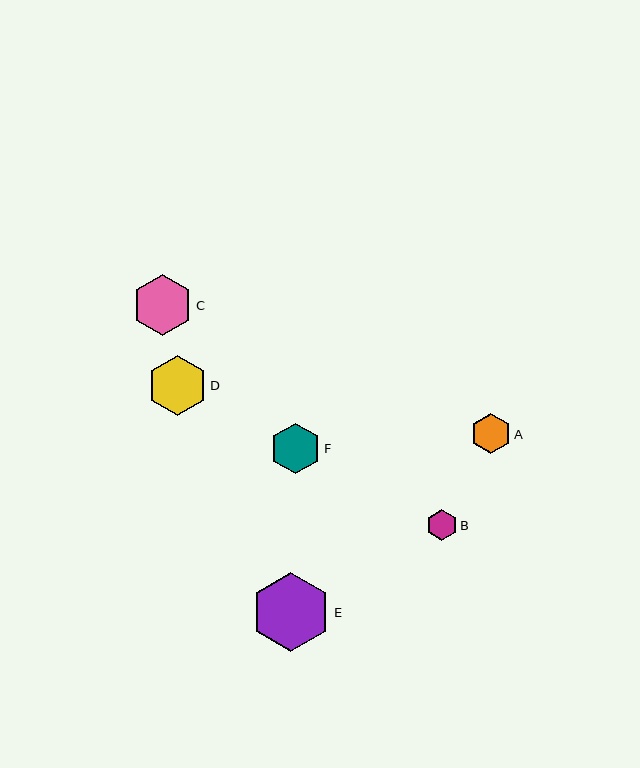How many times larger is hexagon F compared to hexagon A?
Hexagon F is approximately 1.3 times the size of hexagon A.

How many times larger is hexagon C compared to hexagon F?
Hexagon C is approximately 1.2 times the size of hexagon F.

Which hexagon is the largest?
Hexagon E is the largest with a size of approximately 79 pixels.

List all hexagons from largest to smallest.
From largest to smallest: E, C, D, F, A, B.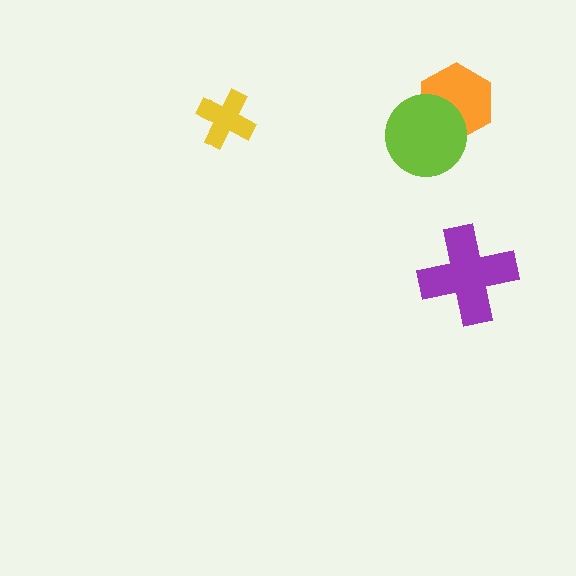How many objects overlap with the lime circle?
1 object overlaps with the lime circle.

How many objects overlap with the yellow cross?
0 objects overlap with the yellow cross.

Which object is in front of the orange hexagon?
The lime circle is in front of the orange hexagon.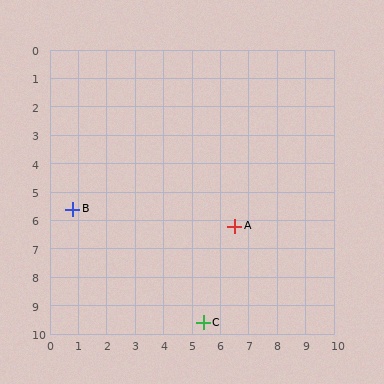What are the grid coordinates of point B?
Point B is at approximately (0.8, 5.6).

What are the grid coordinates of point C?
Point C is at approximately (5.4, 9.6).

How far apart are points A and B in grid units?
Points A and B are about 5.7 grid units apart.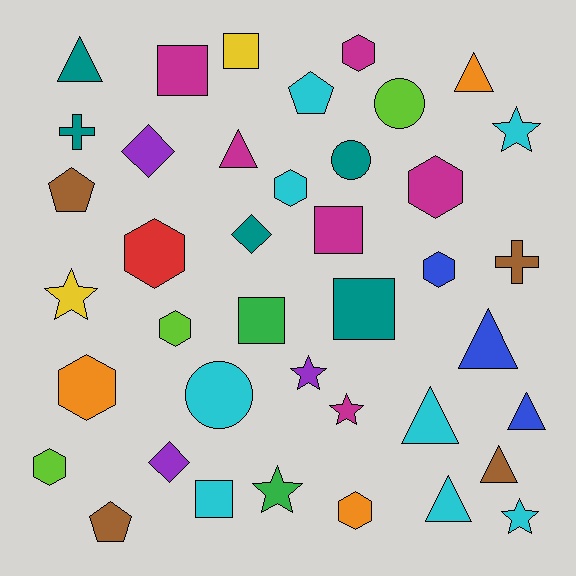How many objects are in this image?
There are 40 objects.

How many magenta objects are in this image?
There are 6 magenta objects.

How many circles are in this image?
There are 3 circles.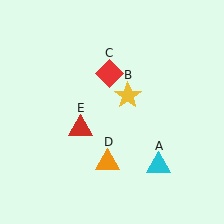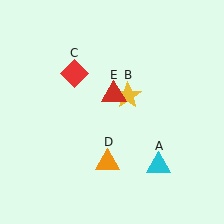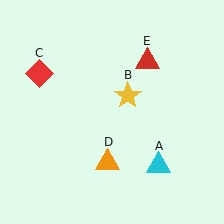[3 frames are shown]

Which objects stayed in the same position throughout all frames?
Cyan triangle (object A) and yellow star (object B) and orange triangle (object D) remained stationary.